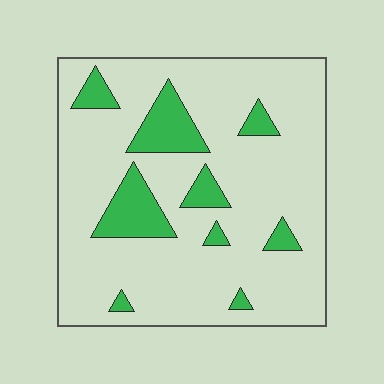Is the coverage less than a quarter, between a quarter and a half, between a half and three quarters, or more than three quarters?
Less than a quarter.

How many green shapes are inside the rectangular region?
9.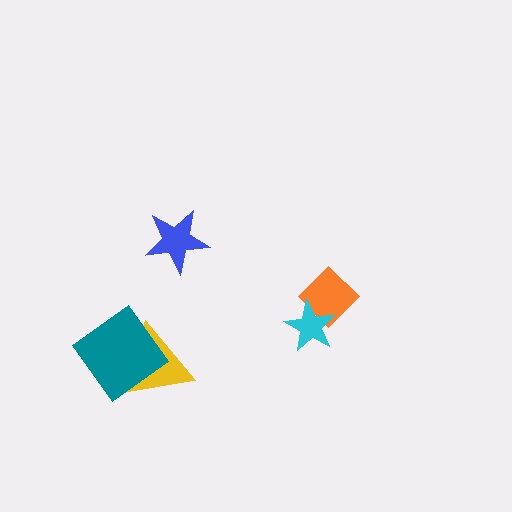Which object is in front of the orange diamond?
The cyan star is in front of the orange diamond.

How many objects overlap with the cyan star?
1 object overlaps with the cyan star.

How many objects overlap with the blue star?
0 objects overlap with the blue star.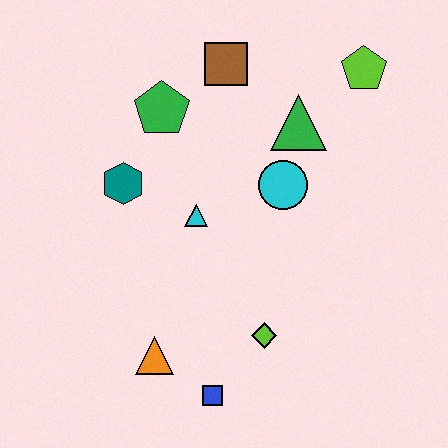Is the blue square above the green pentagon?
No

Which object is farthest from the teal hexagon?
The lime pentagon is farthest from the teal hexagon.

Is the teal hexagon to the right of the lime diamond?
No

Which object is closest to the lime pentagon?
The green triangle is closest to the lime pentagon.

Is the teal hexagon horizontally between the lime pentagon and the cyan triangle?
No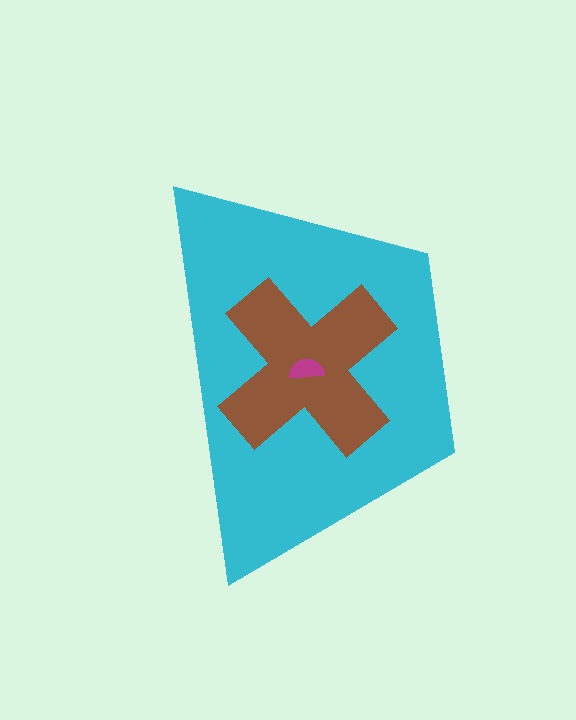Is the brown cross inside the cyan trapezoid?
Yes.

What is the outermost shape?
The cyan trapezoid.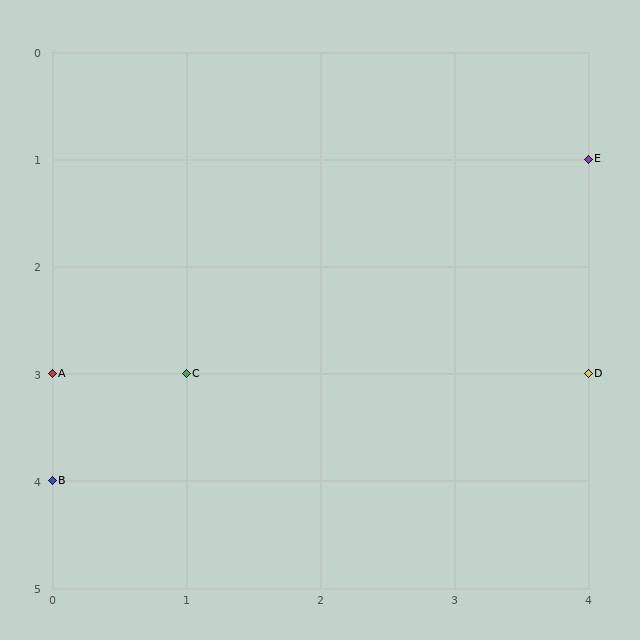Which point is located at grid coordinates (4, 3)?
Point D is at (4, 3).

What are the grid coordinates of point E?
Point E is at grid coordinates (4, 1).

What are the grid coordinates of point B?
Point B is at grid coordinates (0, 4).